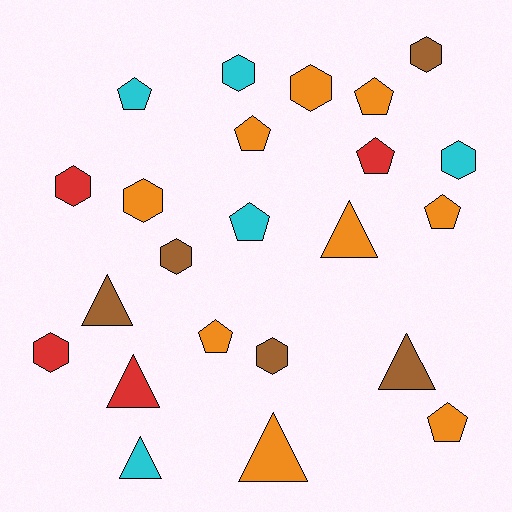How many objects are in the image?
There are 23 objects.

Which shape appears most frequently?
Hexagon, with 9 objects.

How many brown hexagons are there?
There are 3 brown hexagons.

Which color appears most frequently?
Orange, with 9 objects.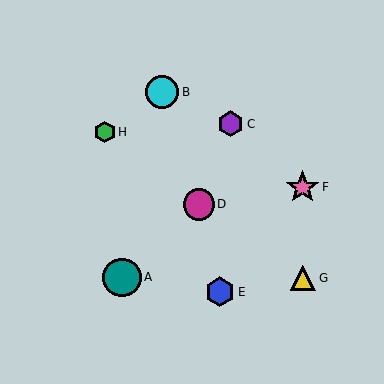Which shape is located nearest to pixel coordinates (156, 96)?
The cyan circle (labeled B) at (162, 92) is nearest to that location.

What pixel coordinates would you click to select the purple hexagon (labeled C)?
Click at (231, 124) to select the purple hexagon C.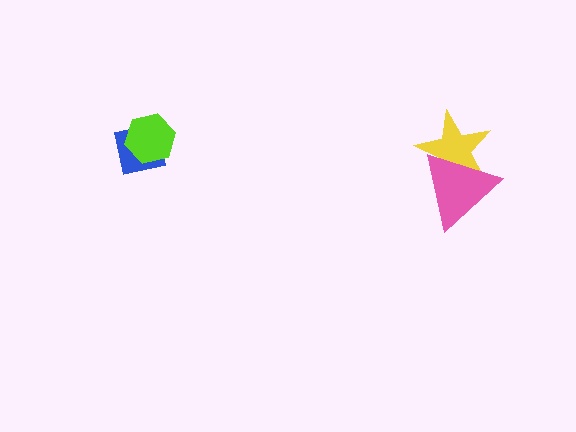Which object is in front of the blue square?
The lime hexagon is in front of the blue square.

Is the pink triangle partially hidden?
No, no other shape covers it.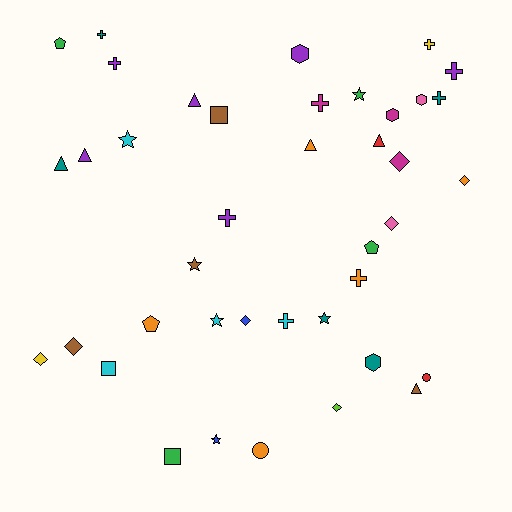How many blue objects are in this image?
There are 2 blue objects.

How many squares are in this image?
There are 3 squares.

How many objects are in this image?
There are 40 objects.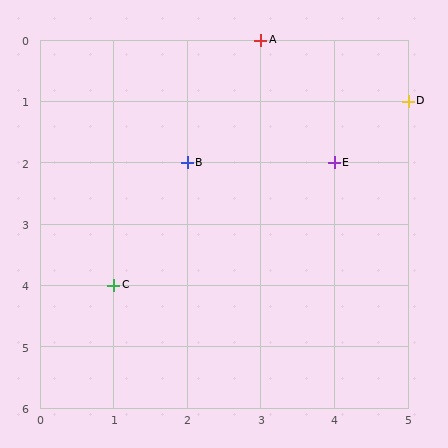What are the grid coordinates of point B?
Point B is at grid coordinates (2, 2).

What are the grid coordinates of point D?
Point D is at grid coordinates (5, 1).